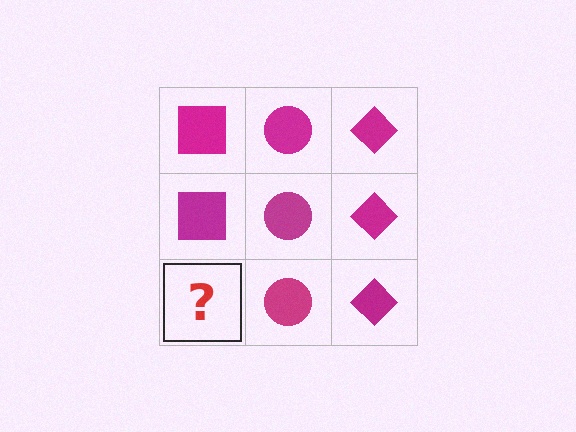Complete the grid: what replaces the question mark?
The question mark should be replaced with a magenta square.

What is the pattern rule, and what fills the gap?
The rule is that each column has a consistent shape. The gap should be filled with a magenta square.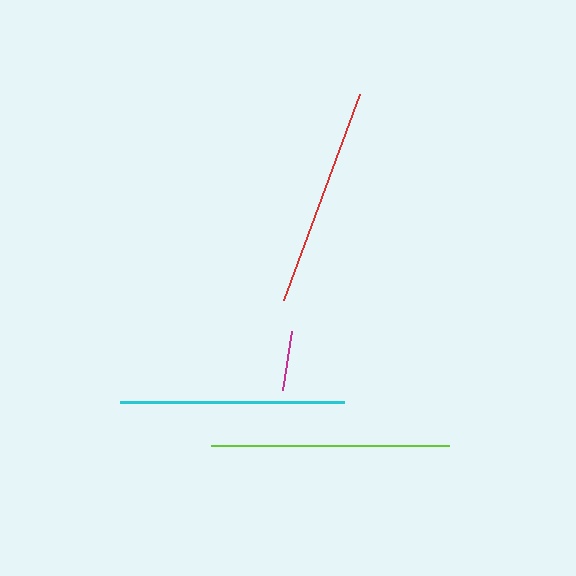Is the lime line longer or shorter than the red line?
The lime line is longer than the red line.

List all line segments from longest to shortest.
From longest to shortest: lime, cyan, red, magenta.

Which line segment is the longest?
The lime line is the longest at approximately 239 pixels.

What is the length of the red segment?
The red segment is approximately 220 pixels long.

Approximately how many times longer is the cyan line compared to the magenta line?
The cyan line is approximately 3.7 times the length of the magenta line.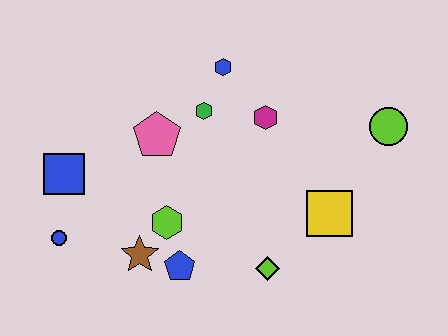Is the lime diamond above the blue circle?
No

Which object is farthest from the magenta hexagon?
The blue circle is farthest from the magenta hexagon.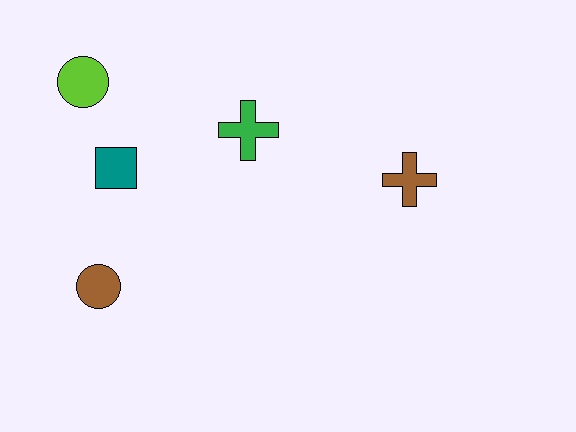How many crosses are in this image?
There are 2 crosses.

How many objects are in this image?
There are 5 objects.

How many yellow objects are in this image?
There are no yellow objects.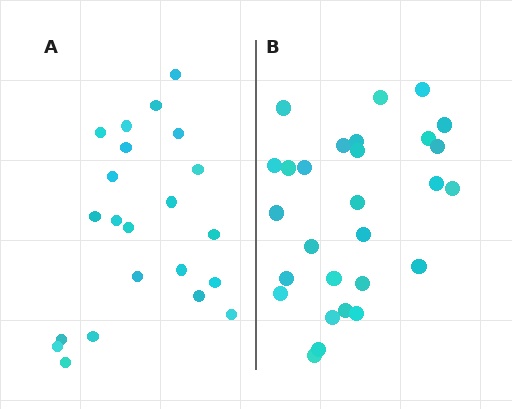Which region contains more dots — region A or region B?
Region B (the right region) has more dots.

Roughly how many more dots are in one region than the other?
Region B has about 6 more dots than region A.